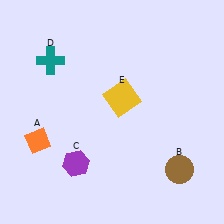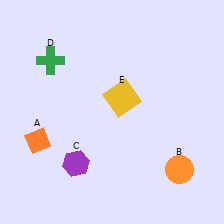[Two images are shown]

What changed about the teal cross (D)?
In Image 1, D is teal. In Image 2, it changed to green.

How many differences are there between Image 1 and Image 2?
There are 2 differences between the two images.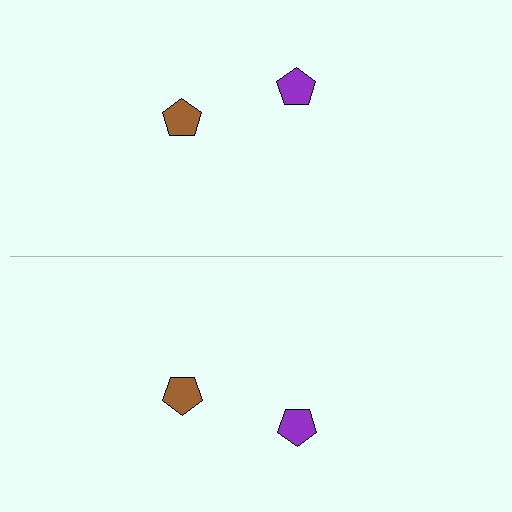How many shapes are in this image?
There are 4 shapes in this image.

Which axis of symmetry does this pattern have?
The pattern has a horizontal axis of symmetry running through the center of the image.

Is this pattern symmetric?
Yes, this pattern has bilateral (reflection) symmetry.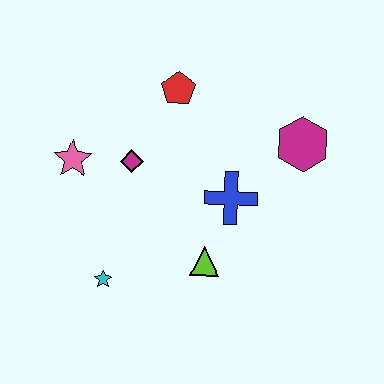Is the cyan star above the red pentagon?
No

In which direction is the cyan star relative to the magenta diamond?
The cyan star is below the magenta diamond.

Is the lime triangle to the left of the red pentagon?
No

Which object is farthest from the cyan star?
The magenta hexagon is farthest from the cyan star.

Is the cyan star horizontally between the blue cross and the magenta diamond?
No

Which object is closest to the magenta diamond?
The pink star is closest to the magenta diamond.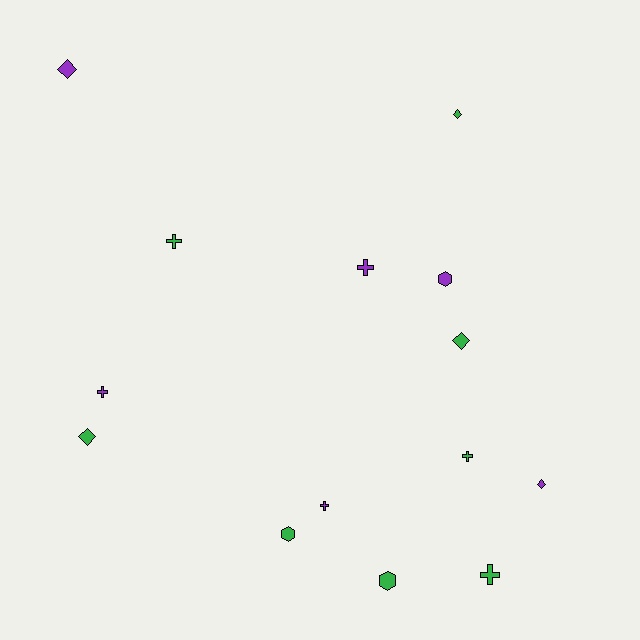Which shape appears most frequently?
Cross, with 6 objects.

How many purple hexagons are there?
There is 1 purple hexagon.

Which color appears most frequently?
Green, with 8 objects.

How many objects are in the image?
There are 14 objects.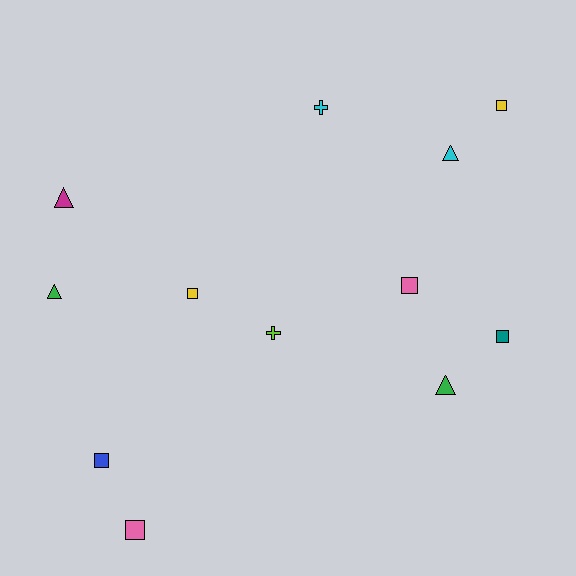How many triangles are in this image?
There are 4 triangles.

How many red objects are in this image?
There are no red objects.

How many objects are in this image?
There are 12 objects.